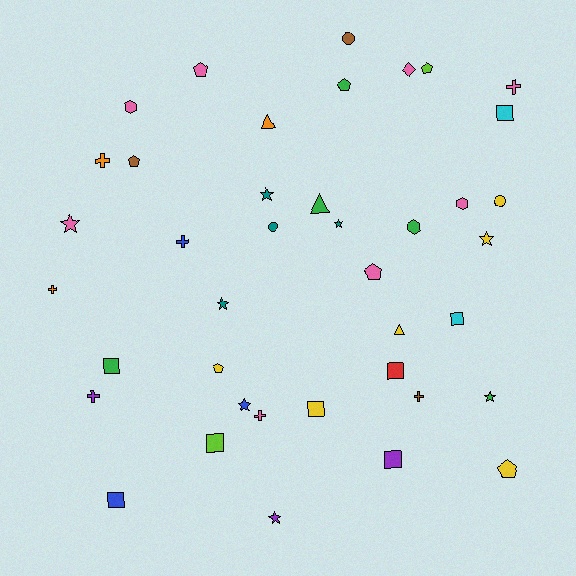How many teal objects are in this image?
There are 4 teal objects.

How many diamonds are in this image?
There is 1 diamond.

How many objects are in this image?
There are 40 objects.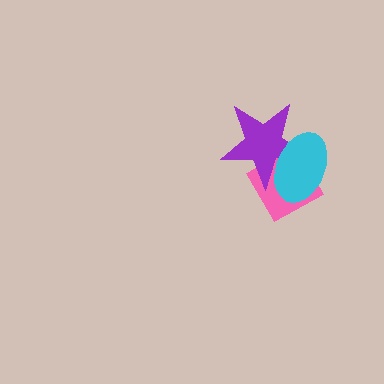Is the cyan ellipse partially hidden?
No, no other shape covers it.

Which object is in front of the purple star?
The cyan ellipse is in front of the purple star.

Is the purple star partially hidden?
Yes, it is partially covered by another shape.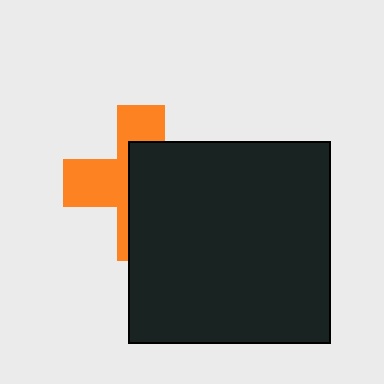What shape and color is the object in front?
The object in front is a black square.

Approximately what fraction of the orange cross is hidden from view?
Roughly 56% of the orange cross is hidden behind the black square.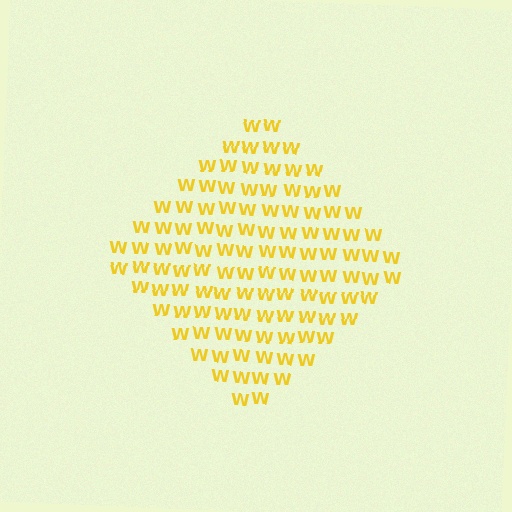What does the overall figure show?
The overall figure shows a diamond.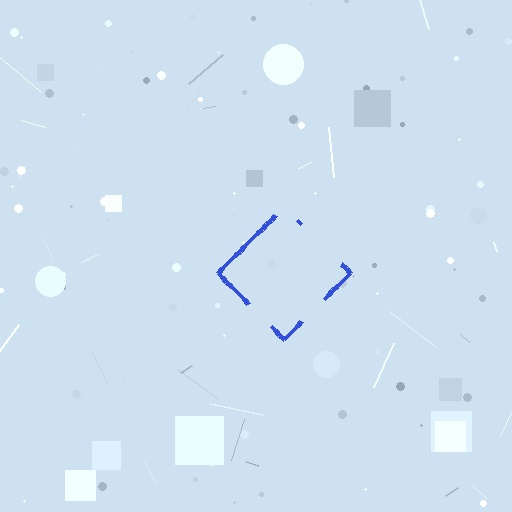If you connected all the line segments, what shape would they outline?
They would outline a diamond.